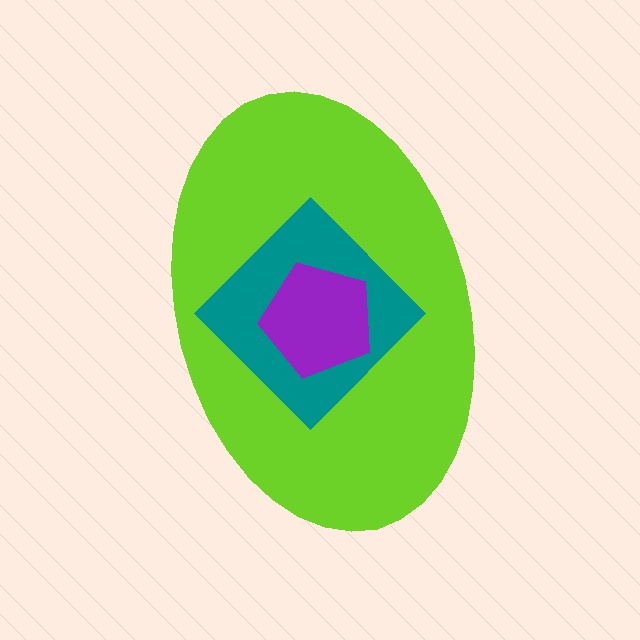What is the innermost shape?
The purple pentagon.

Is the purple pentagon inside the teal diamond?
Yes.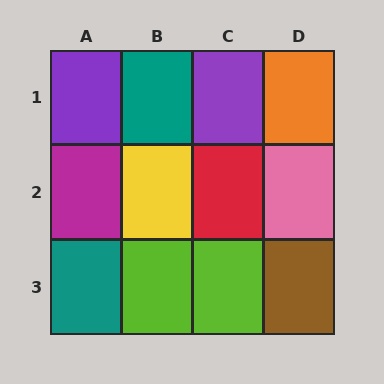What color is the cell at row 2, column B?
Yellow.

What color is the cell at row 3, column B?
Lime.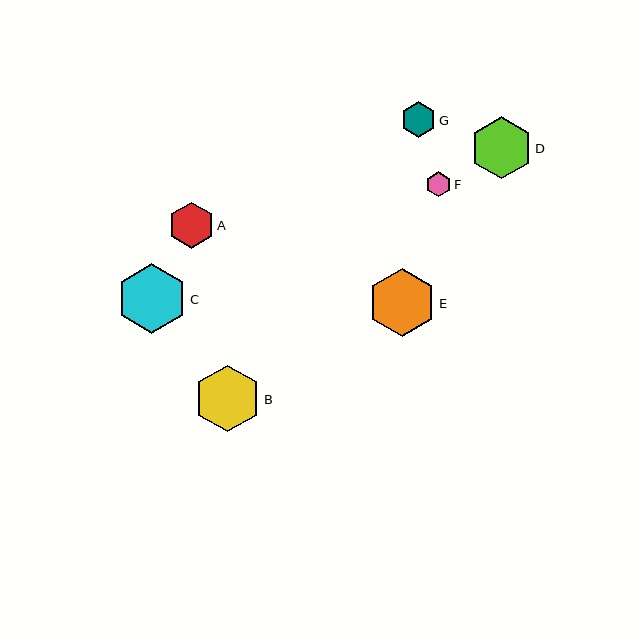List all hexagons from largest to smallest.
From largest to smallest: C, E, B, D, A, G, F.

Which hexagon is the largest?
Hexagon C is the largest with a size of approximately 70 pixels.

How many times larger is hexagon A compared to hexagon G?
Hexagon A is approximately 1.3 times the size of hexagon G.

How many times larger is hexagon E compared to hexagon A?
Hexagon E is approximately 1.5 times the size of hexagon A.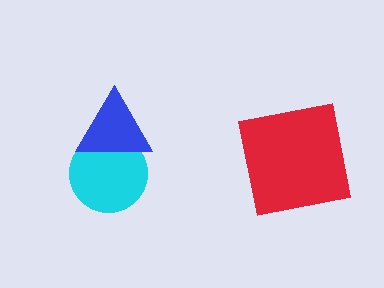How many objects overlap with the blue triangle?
1 object overlaps with the blue triangle.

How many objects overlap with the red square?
0 objects overlap with the red square.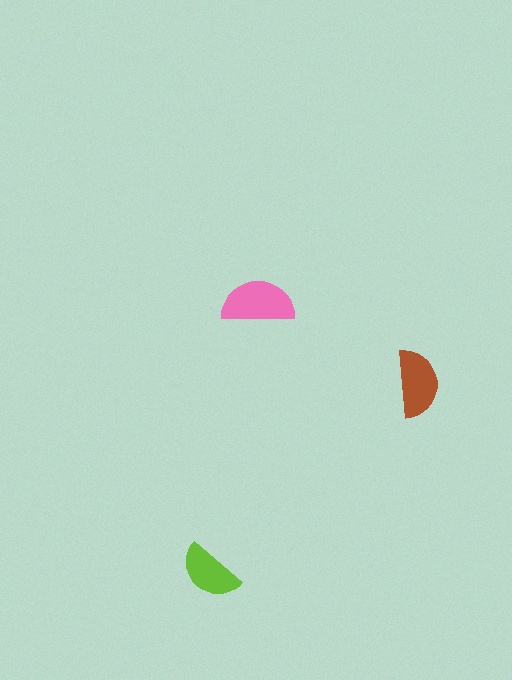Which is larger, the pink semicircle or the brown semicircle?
The pink one.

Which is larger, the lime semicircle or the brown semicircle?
The brown one.